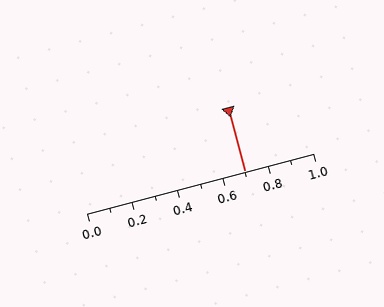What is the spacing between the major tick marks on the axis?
The major ticks are spaced 0.2 apart.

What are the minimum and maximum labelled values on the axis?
The axis runs from 0.0 to 1.0.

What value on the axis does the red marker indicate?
The marker indicates approximately 0.7.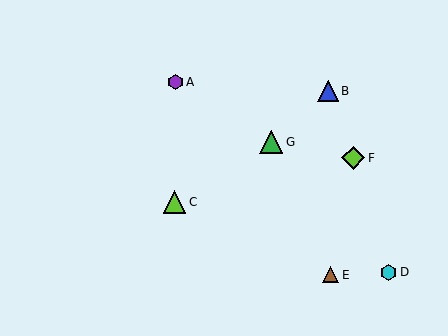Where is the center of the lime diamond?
The center of the lime diamond is at (353, 158).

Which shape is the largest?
The lime diamond (labeled F) is the largest.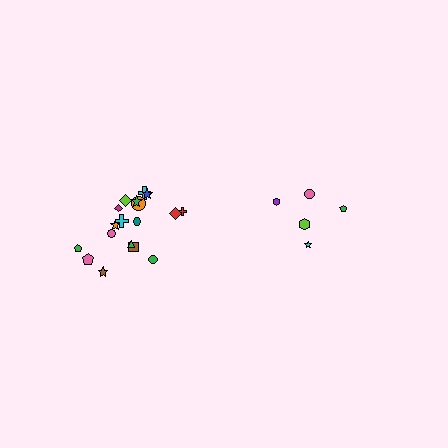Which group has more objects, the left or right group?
The left group.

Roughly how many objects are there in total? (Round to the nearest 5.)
Roughly 25 objects in total.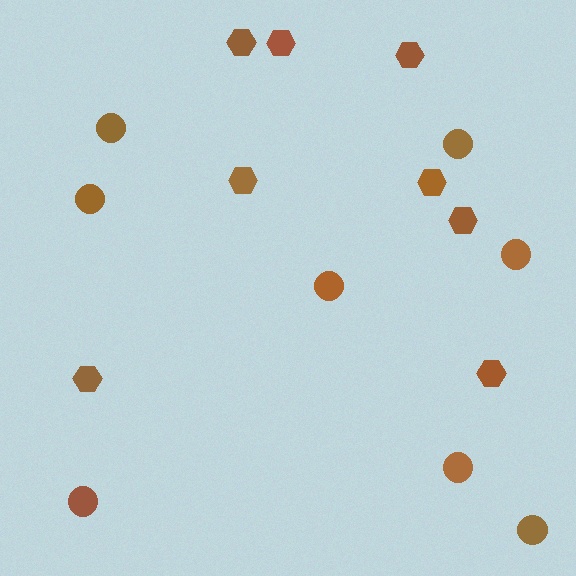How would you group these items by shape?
There are 2 groups: one group of circles (8) and one group of hexagons (8).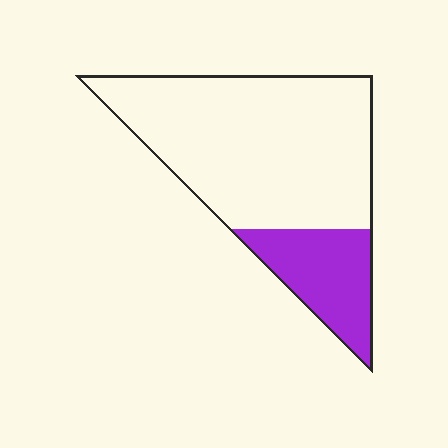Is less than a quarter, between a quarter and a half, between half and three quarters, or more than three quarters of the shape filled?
Less than a quarter.